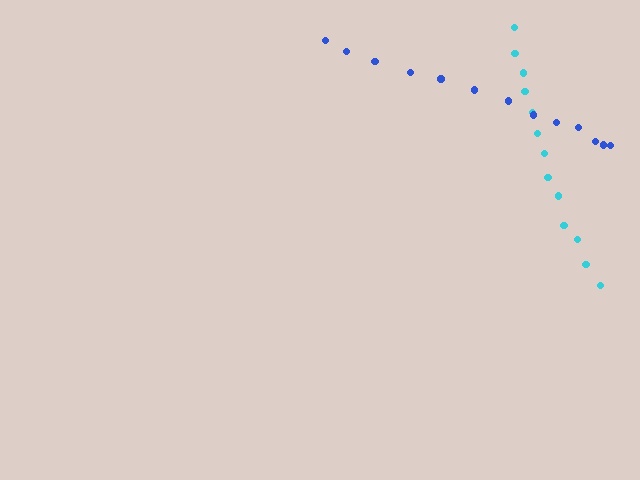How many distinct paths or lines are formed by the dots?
There are 2 distinct paths.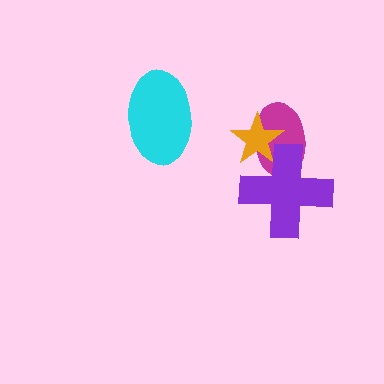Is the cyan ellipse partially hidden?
No, no other shape covers it.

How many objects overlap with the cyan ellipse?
0 objects overlap with the cyan ellipse.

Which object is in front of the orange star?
The purple cross is in front of the orange star.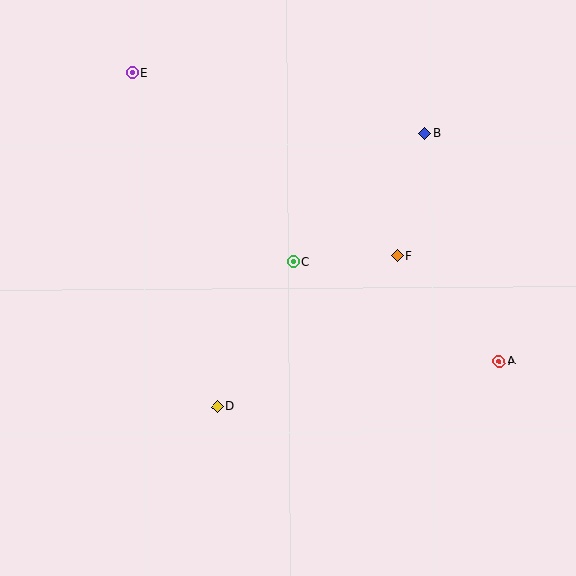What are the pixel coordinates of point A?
Point A is at (499, 361).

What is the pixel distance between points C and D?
The distance between C and D is 164 pixels.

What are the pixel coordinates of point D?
Point D is at (217, 407).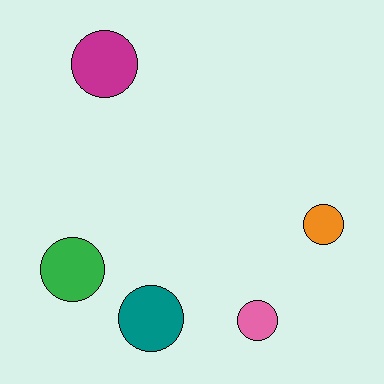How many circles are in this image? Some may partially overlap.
There are 5 circles.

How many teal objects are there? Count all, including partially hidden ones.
There is 1 teal object.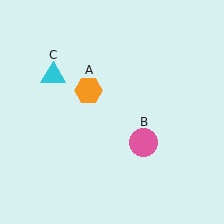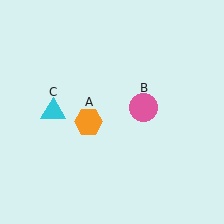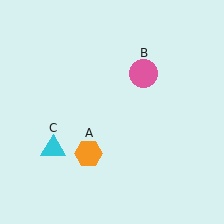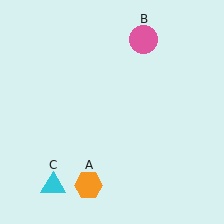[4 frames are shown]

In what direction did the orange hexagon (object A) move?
The orange hexagon (object A) moved down.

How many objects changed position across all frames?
3 objects changed position: orange hexagon (object A), pink circle (object B), cyan triangle (object C).